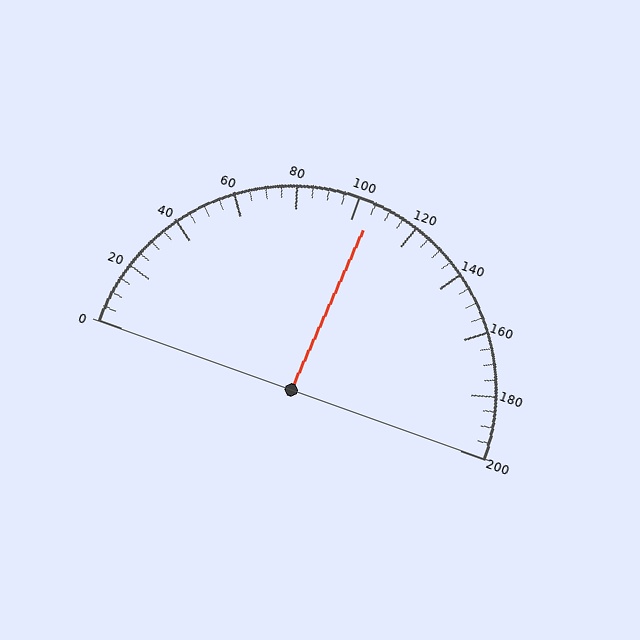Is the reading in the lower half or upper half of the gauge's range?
The reading is in the upper half of the range (0 to 200).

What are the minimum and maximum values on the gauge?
The gauge ranges from 0 to 200.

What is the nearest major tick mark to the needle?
The nearest major tick mark is 100.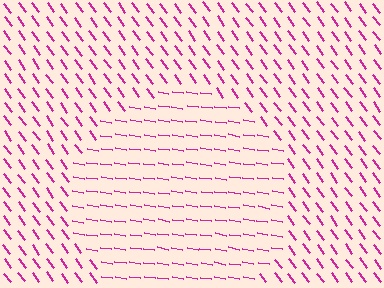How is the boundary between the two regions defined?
The boundary is defined purely by a change in line orientation (approximately 45 degrees difference). All lines are the same color and thickness.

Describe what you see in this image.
The image is filled with small magenta line segments. A circle region in the image has lines oriented differently from the surrounding lines, creating a visible texture boundary.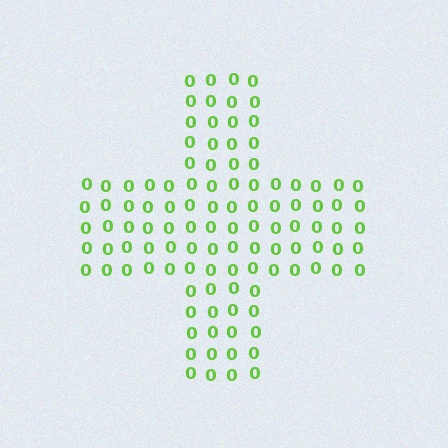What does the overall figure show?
The overall figure shows a cross.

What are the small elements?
The small elements are digit 0's.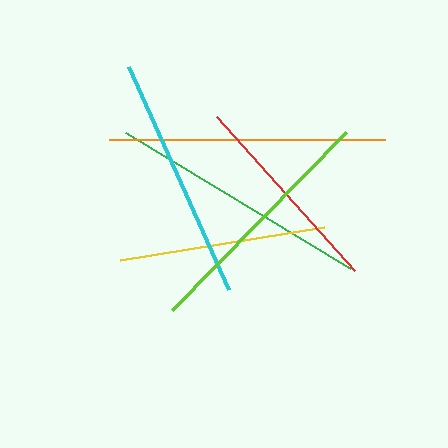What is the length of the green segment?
The green segment is approximately 263 pixels long.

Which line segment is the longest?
The orange line is the longest at approximately 277 pixels.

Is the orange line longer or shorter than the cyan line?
The orange line is longer than the cyan line.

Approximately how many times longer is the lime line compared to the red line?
The lime line is approximately 1.2 times the length of the red line.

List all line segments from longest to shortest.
From longest to shortest: orange, green, lime, cyan, yellow, red.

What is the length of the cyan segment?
The cyan segment is approximately 244 pixels long.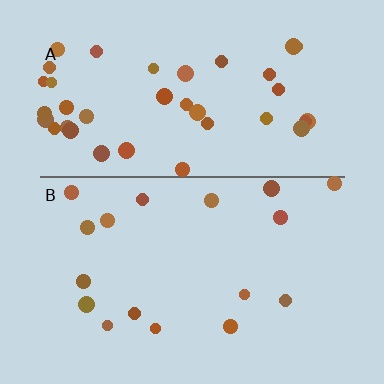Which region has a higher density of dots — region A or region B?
A (the top).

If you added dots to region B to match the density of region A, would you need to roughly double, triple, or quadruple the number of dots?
Approximately double.